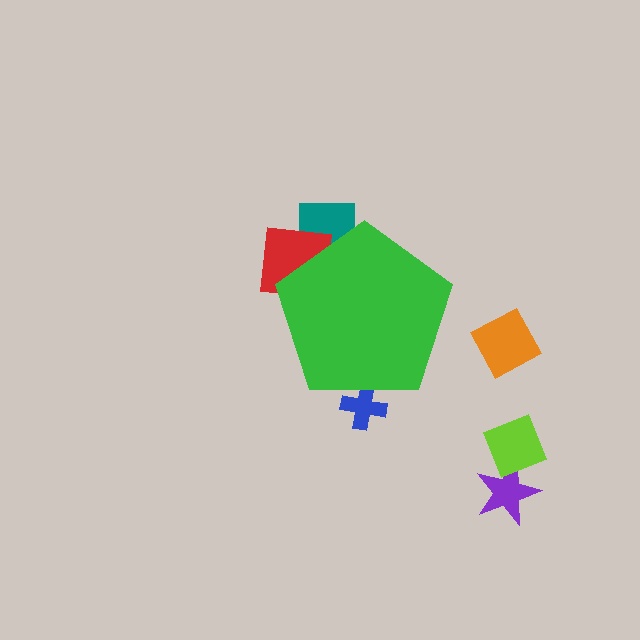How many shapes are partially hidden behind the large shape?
3 shapes are partially hidden.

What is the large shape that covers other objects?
A green pentagon.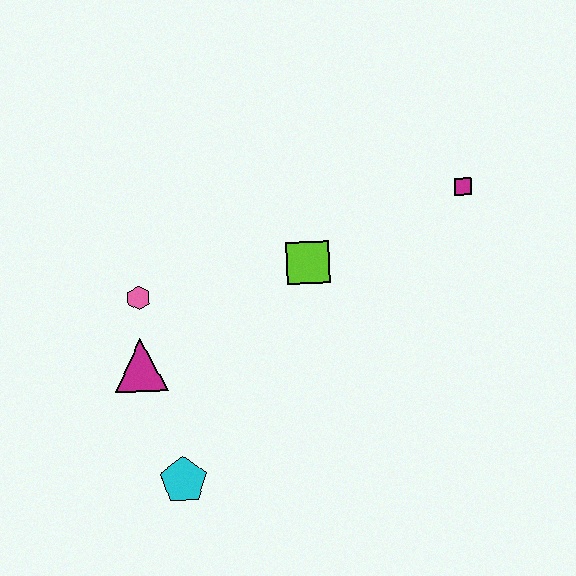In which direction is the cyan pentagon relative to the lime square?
The cyan pentagon is below the lime square.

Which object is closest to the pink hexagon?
The magenta triangle is closest to the pink hexagon.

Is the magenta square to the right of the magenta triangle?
Yes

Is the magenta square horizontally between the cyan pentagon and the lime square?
No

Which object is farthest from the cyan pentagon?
The magenta square is farthest from the cyan pentagon.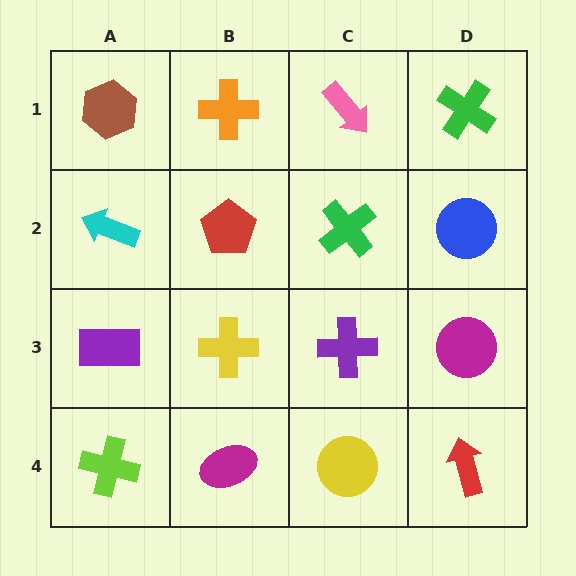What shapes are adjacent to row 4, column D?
A magenta circle (row 3, column D), a yellow circle (row 4, column C).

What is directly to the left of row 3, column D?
A purple cross.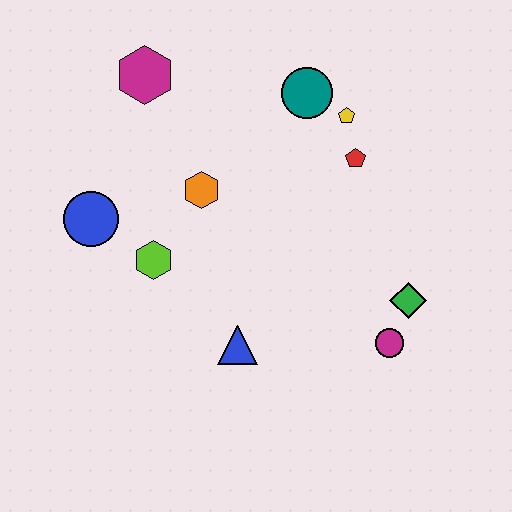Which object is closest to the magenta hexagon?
The orange hexagon is closest to the magenta hexagon.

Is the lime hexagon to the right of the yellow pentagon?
No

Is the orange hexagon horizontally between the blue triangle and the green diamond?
No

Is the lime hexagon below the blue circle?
Yes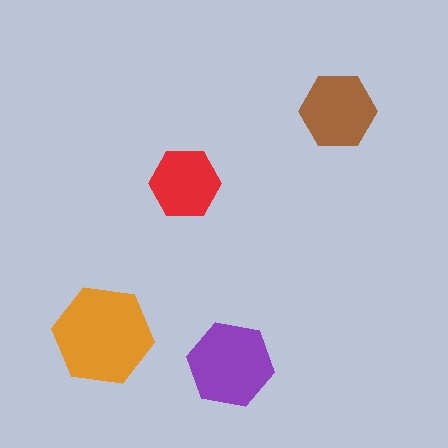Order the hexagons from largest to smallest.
the orange one, the purple one, the brown one, the red one.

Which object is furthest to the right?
The brown hexagon is rightmost.